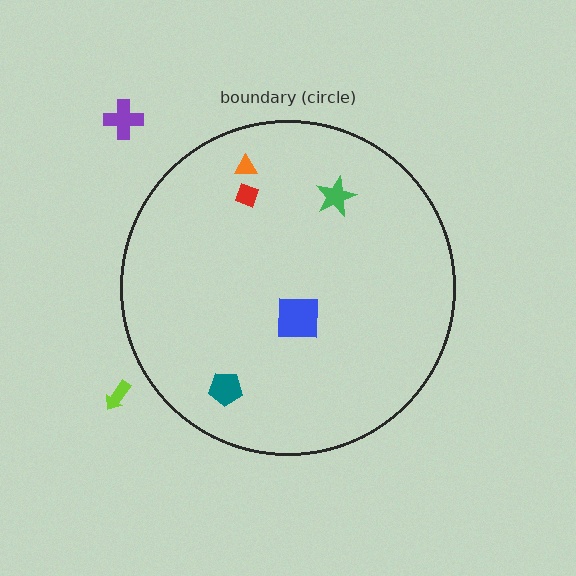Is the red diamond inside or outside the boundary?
Inside.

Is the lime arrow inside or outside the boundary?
Outside.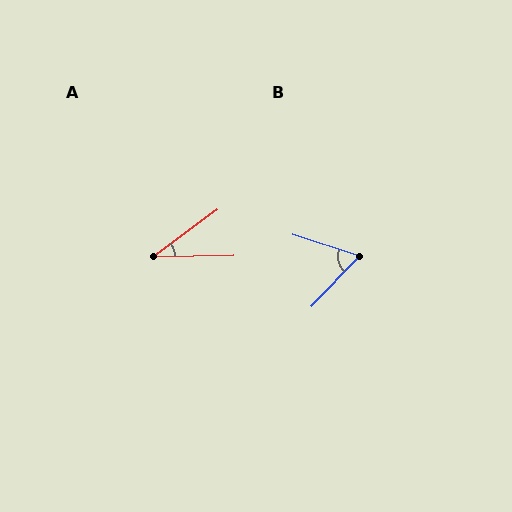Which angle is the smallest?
A, at approximately 36 degrees.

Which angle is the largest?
B, at approximately 65 degrees.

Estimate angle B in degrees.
Approximately 65 degrees.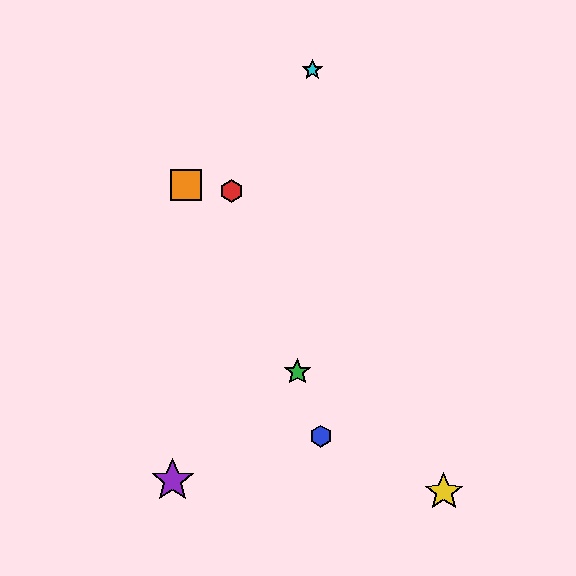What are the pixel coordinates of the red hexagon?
The red hexagon is at (231, 191).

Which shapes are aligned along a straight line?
The red hexagon, the blue hexagon, the green star are aligned along a straight line.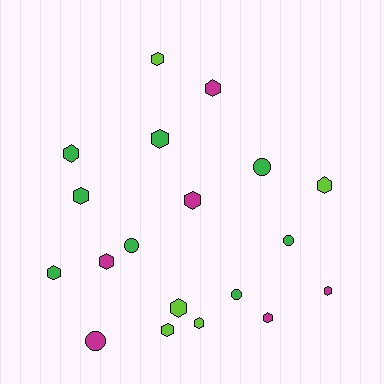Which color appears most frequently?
Green, with 8 objects.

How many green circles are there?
There are 4 green circles.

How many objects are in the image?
There are 19 objects.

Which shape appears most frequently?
Hexagon, with 14 objects.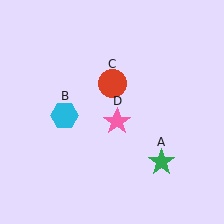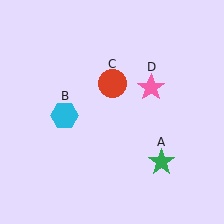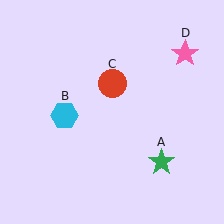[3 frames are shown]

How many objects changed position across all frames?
1 object changed position: pink star (object D).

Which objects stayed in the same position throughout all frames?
Green star (object A) and cyan hexagon (object B) and red circle (object C) remained stationary.